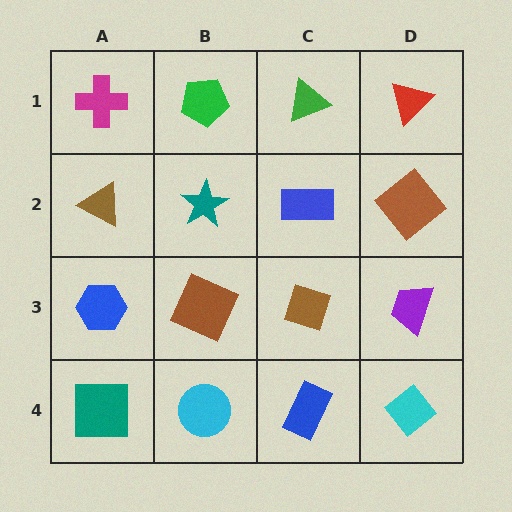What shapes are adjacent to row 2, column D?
A red triangle (row 1, column D), a purple trapezoid (row 3, column D), a blue rectangle (row 2, column C).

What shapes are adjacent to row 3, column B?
A teal star (row 2, column B), a cyan circle (row 4, column B), a blue hexagon (row 3, column A), a brown diamond (row 3, column C).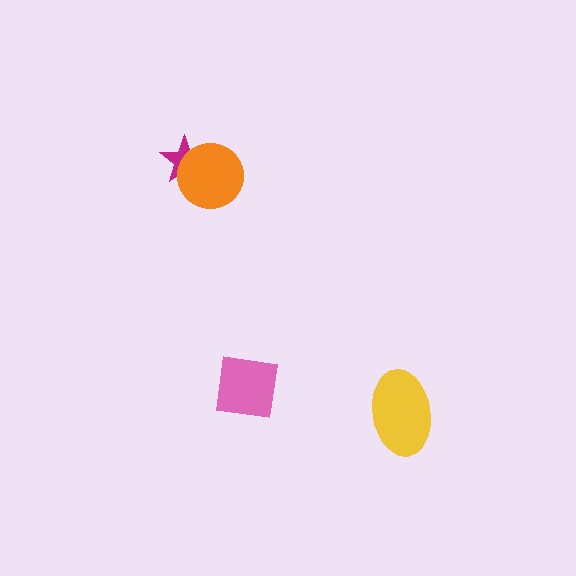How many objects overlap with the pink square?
0 objects overlap with the pink square.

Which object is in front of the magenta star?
The orange circle is in front of the magenta star.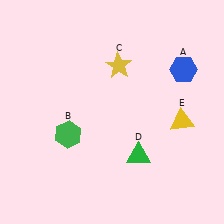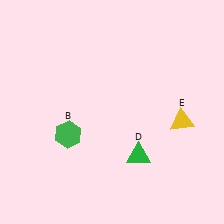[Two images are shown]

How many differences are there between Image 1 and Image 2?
There are 2 differences between the two images.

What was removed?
The yellow star (C), the blue hexagon (A) were removed in Image 2.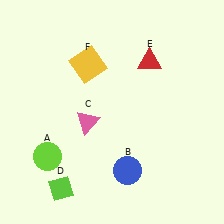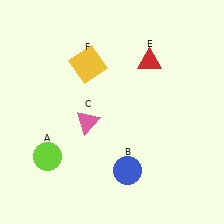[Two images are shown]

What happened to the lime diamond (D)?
The lime diamond (D) was removed in Image 2. It was in the bottom-left area of Image 1.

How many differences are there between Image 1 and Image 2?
There is 1 difference between the two images.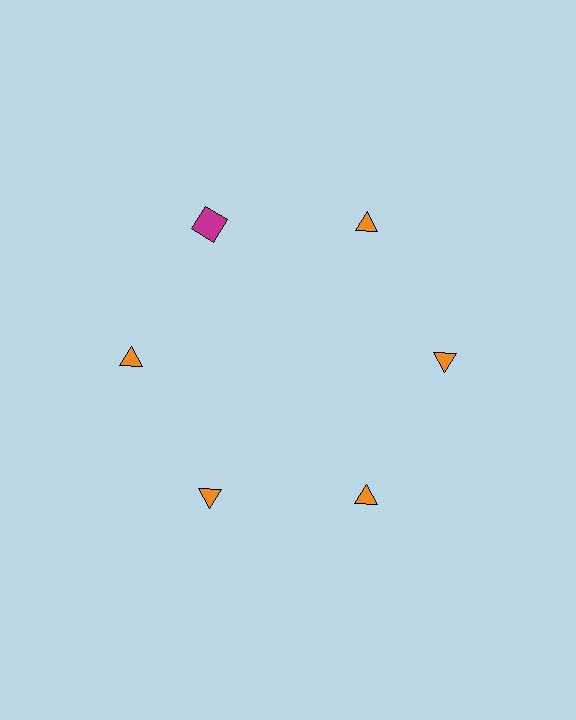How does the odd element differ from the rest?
It differs in both color (magenta instead of orange) and shape (square instead of triangle).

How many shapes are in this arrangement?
There are 6 shapes arranged in a ring pattern.